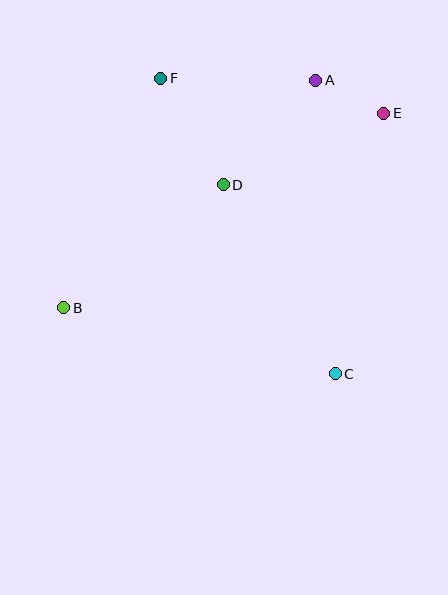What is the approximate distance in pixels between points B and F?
The distance between B and F is approximately 249 pixels.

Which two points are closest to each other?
Points A and E are closest to each other.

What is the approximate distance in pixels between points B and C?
The distance between B and C is approximately 279 pixels.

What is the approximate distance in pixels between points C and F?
The distance between C and F is approximately 343 pixels.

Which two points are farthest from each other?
Points B and E are farthest from each other.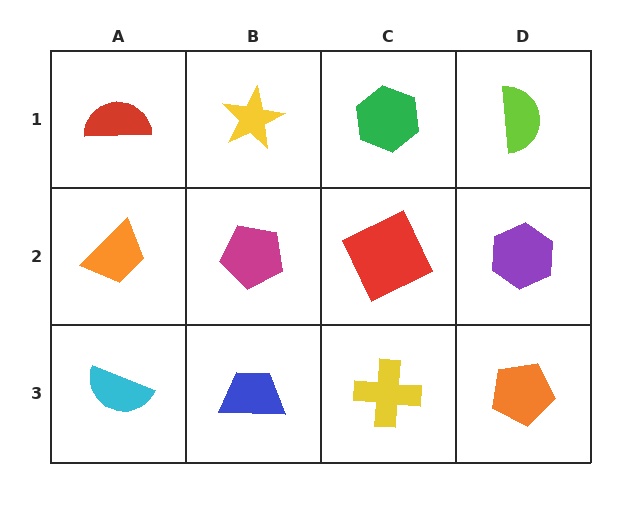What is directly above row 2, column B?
A yellow star.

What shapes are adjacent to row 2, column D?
A lime semicircle (row 1, column D), an orange pentagon (row 3, column D), a red square (row 2, column C).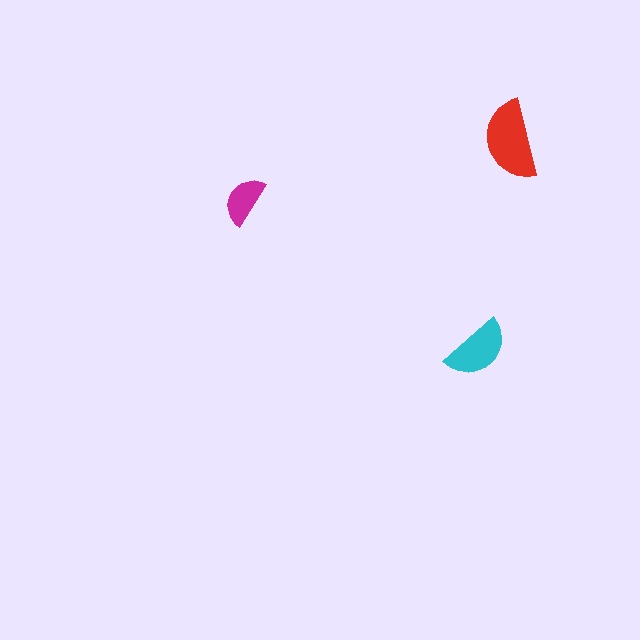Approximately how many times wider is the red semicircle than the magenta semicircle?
About 1.5 times wider.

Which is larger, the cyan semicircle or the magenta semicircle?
The cyan one.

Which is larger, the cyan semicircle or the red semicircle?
The red one.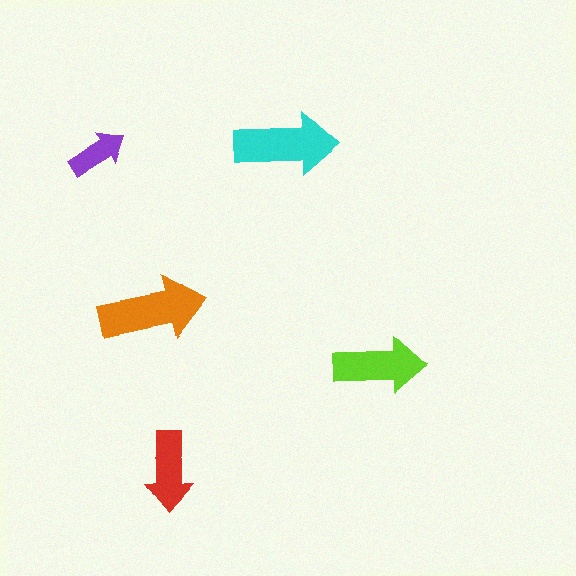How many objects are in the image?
There are 5 objects in the image.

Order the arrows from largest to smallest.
the orange one, the cyan one, the lime one, the red one, the purple one.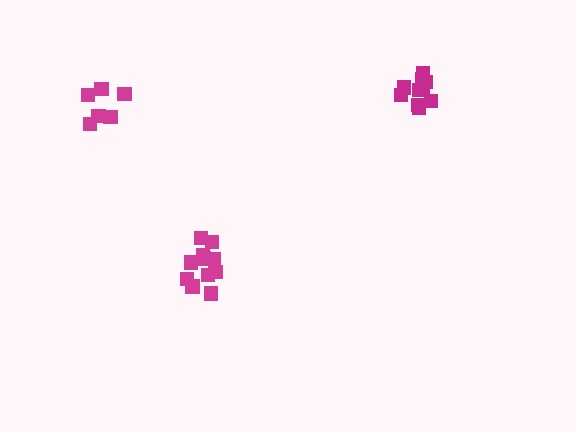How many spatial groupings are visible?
There are 3 spatial groupings.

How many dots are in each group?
Group 1: 11 dots, Group 2: 10 dots, Group 3: 6 dots (27 total).